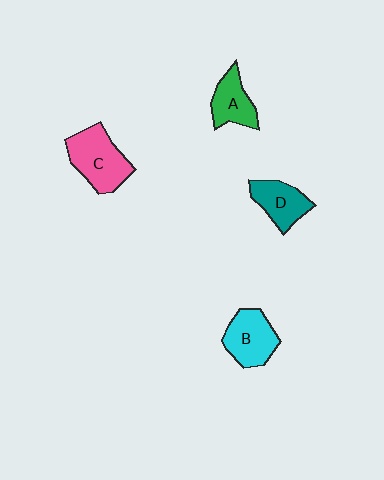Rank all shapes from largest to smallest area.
From largest to smallest: C (pink), B (cyan), D (teal), A (green).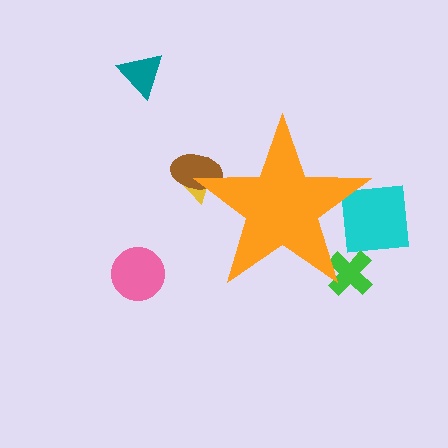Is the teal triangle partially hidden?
No, the teal triangle is fully visible.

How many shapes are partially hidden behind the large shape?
4 shapes are partially hidden.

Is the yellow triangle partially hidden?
Yes, the yellow triangle is partially hidden behind the orange star.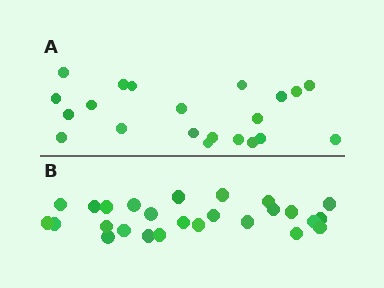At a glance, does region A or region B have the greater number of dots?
Region B (the bottom region) has more dots.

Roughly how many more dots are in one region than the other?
Region B has about 5 more dots than region A.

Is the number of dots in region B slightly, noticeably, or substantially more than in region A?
Region B has only slightly more — the two regions are fairly close. The ratio is roughly 1.2 to 1.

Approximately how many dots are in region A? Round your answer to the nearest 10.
About 20 dots. (The exact count is 21, which rounds to 20.)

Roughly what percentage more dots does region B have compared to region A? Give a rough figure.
About 25% more.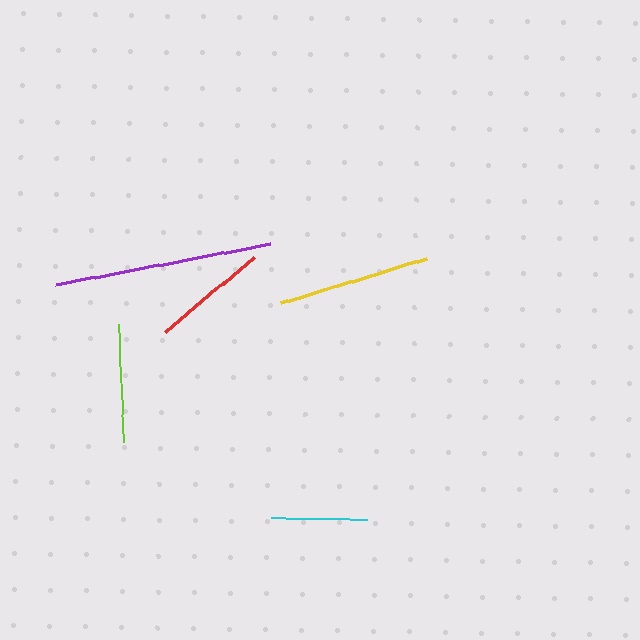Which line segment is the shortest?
The cyan line is the shortest at approximately 95 pixels.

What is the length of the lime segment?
The lime segment is approximately 118 pixels long.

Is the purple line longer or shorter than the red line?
The purple line is longer than the red line.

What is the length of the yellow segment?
The yellow segment is approximately 153 pixels long.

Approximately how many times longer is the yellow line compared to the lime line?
The yellow line is approximately 1.3 times the length of the lime line.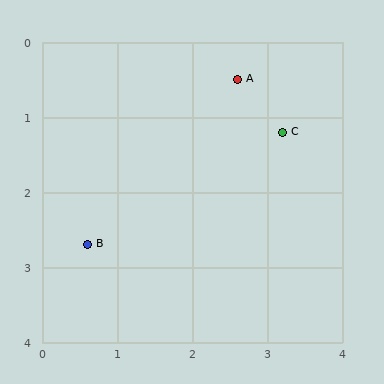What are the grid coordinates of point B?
Point B is at approximately (0.6, 2.7).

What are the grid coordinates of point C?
Point C is at approximately (3.2, 1.2).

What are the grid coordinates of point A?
Point A is at approximately (2.6, 0.5).